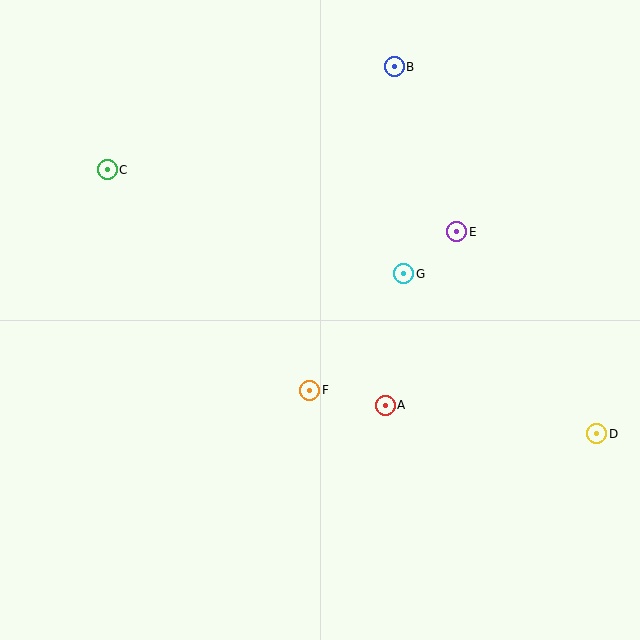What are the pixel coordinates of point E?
Point E is at (457, 232).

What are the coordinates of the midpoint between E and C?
The midpoint between E and C is at (282, 201).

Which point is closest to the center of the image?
Point F at (310, 390) is closest to the center.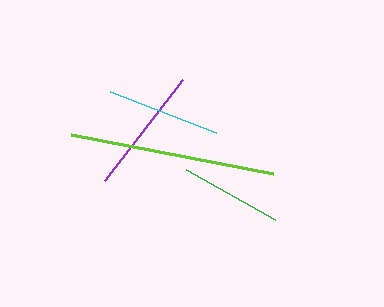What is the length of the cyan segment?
The cyan segment is approximately 114 pixels long.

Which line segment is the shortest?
The green line is the shortest at approximately 102 pixels.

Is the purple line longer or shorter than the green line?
The purple line is longer than the green line.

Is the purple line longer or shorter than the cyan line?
The purple line is longer than the cyan line.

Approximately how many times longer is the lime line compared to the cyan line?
The lime line is approximately 1.8 times the length of the cyan line.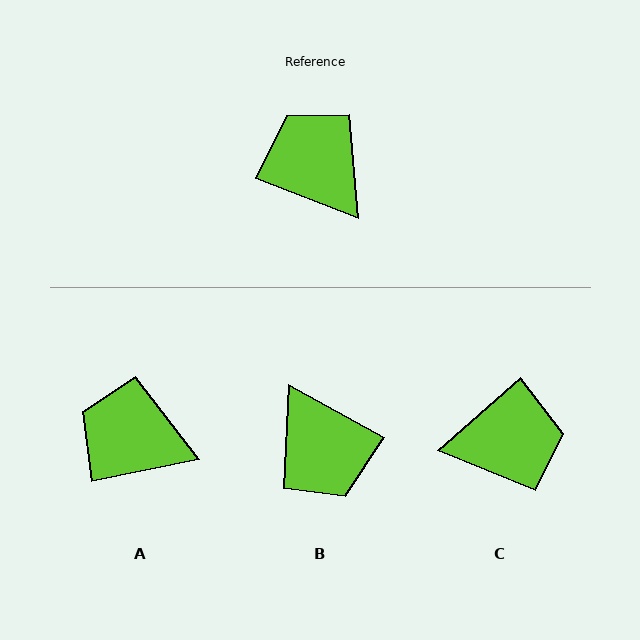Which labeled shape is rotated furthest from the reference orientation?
B, about 172 degrees away.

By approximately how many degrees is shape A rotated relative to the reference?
Approximately 33 degrees counter-clockwise.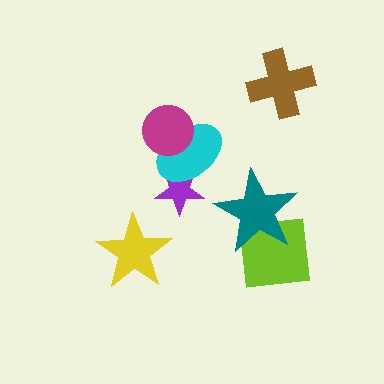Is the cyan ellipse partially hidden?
Yes, it is partially covered by another shape.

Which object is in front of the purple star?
The cyan ellipse is in front of the purple star.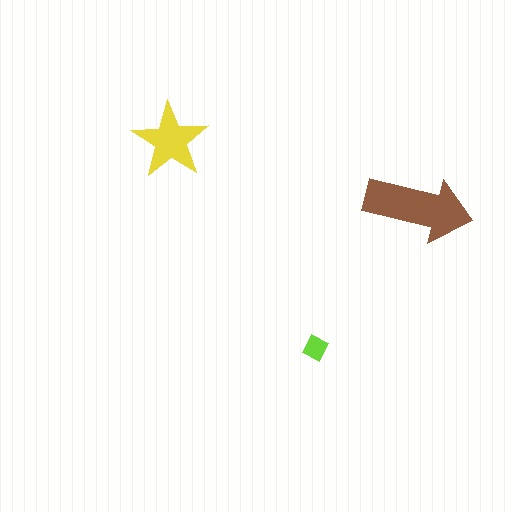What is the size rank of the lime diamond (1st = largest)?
3rd.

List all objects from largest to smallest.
The brown arrow, the yellow star, the lime diamond.